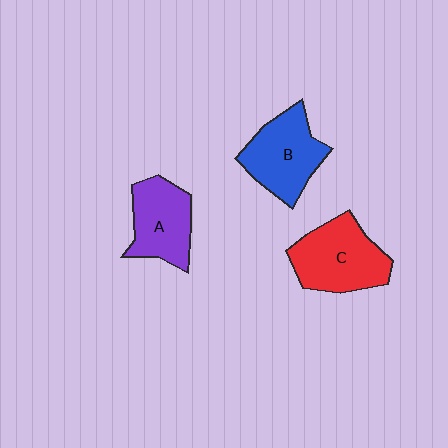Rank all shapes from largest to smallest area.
From largest to smallest: C (red), B (blue), A (purple).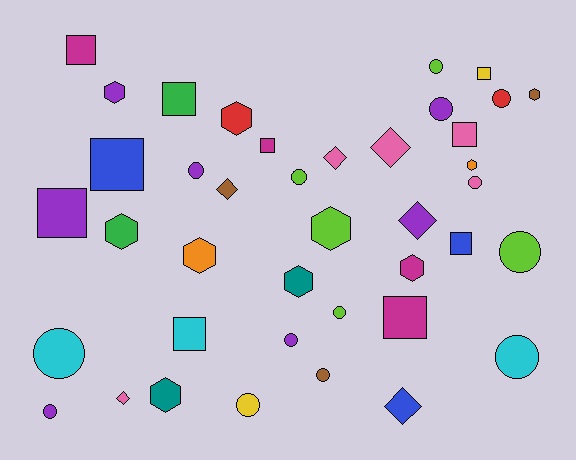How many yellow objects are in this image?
There are 2 yellow objects.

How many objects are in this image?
There are 40 objects.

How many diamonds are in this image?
There are 6 diamonds.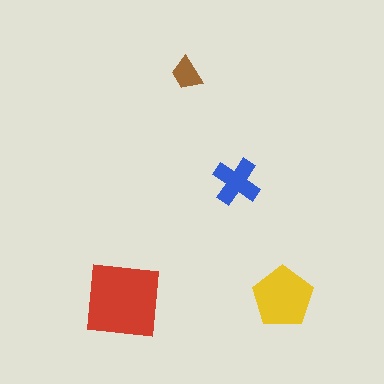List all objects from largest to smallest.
The red square, the yellow pentagon, the blue cross, the brown trapezoid.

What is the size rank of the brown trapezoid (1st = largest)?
4th.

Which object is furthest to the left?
The red square is leftmost.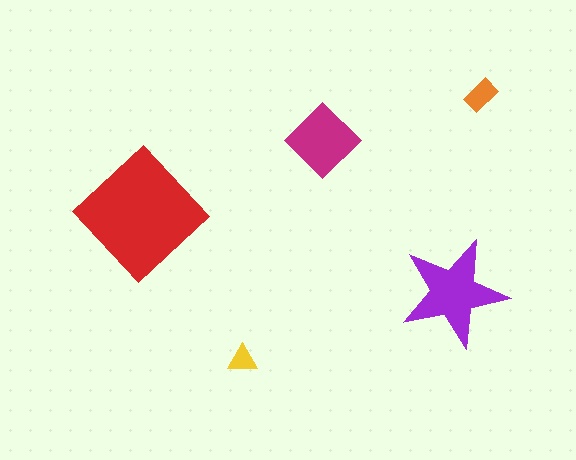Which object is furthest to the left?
The red diamond is leftmost.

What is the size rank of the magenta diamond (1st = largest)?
3rd.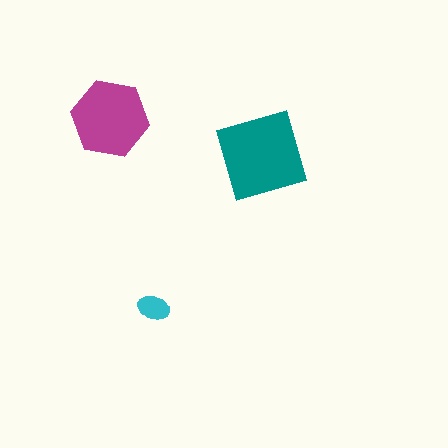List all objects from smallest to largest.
The cyan ellipse, the magenta hexagon, the teal diamond.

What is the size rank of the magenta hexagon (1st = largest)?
2nd.